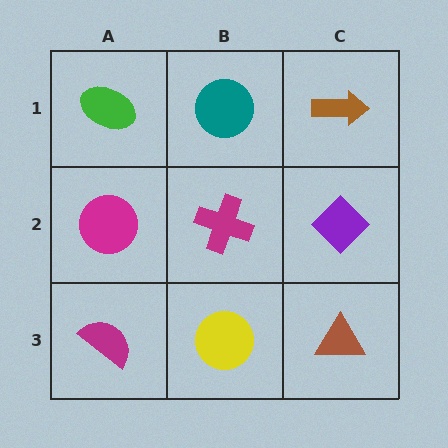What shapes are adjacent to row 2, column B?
A teal circle (row 1, column B), a yellow circle (row 3, column B), a magenta circle (row 2, column A), a purple diamond (row 2, column C).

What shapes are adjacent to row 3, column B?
A magenta cross (row 2, column B), a magenta semicircle (row 3, column A), a brown triangle (row 3, column C).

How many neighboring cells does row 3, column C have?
2.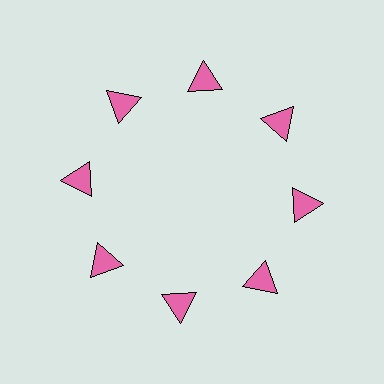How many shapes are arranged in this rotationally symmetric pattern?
There are 8 shapes, arranged in 8 groups of 1.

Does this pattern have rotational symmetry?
Yes, this pattern has 8-fold rotational symmetry. It looks the same after rotating 45 degrees around the center.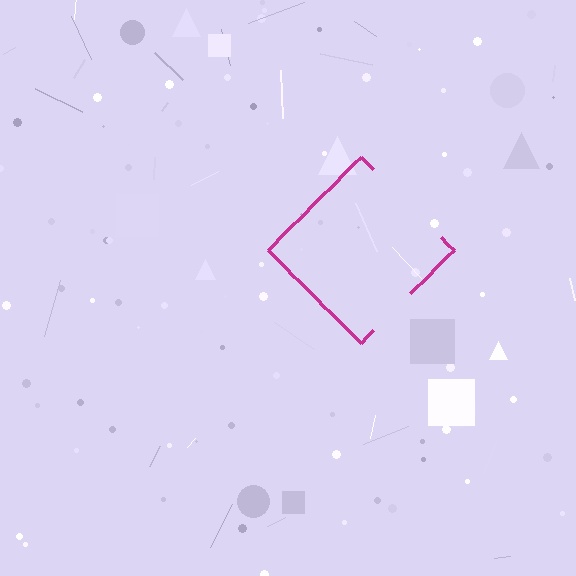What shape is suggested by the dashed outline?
The dashed outline suggests a diamond.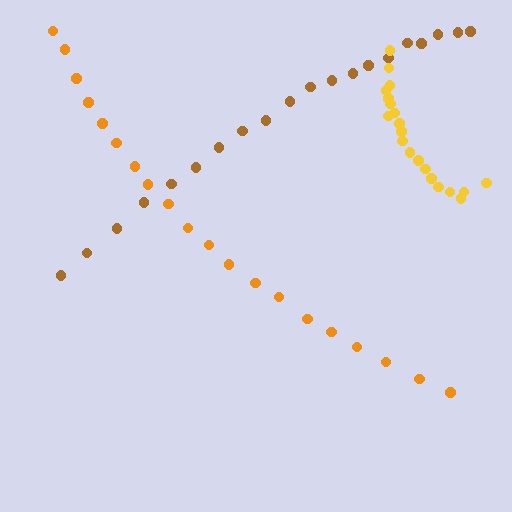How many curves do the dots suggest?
There are 3 distinct paths.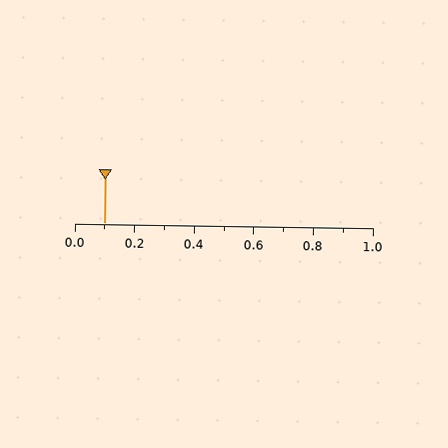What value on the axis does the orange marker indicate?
The marker indicates approximately 0.1.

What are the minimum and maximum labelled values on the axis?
The axis runs from 0.0 to 1.0.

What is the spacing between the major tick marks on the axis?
The major ticks are spaced 0.2 apart.